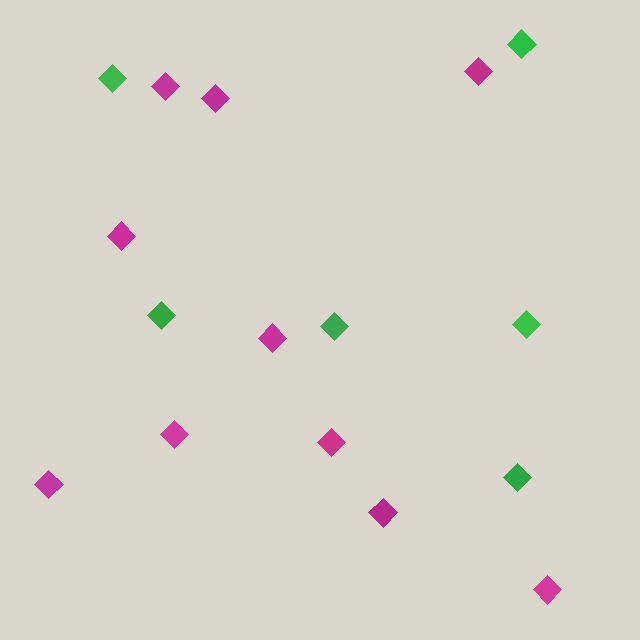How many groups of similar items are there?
There are 2 groups: one group of magenta diamonds (10) and one group of green diamonds (6).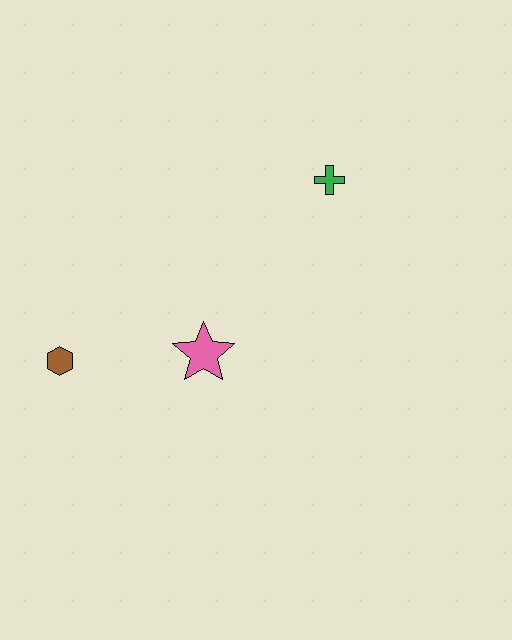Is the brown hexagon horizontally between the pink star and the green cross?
No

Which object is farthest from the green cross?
The brown hexagon is farthest from the green cross.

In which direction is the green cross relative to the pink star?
The green cross is above the pink star.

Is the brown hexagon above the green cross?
No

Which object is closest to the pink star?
The brown hexagon is closest to the pink star.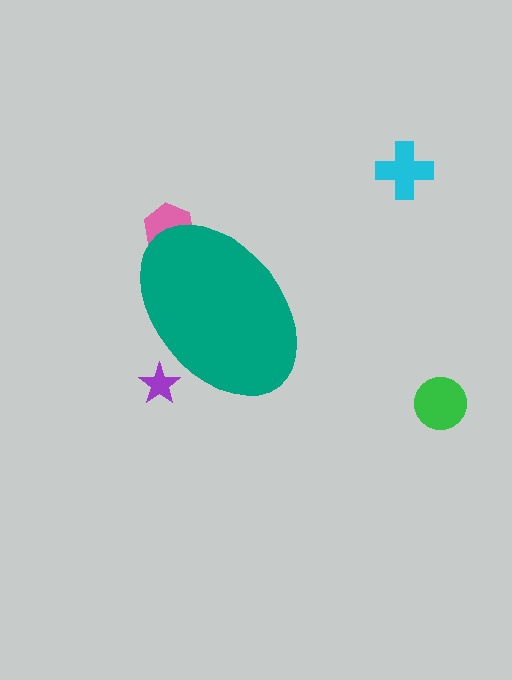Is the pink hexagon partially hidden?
Yes, the pink hexagon is partially hidden behind the teal ellipse.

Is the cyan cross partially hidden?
No, the cyan cross is fully visible.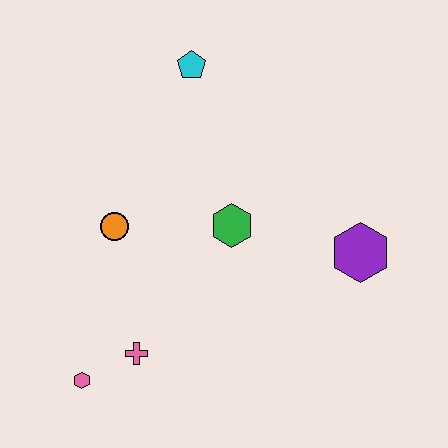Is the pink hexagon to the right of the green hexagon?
No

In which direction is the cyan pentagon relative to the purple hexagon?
The cyan pentagon is above the purple hexagon.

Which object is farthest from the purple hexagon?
The pink hexagon is farthest from the purple hexagon.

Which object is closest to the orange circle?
The green hexagon is closest to the orange circle.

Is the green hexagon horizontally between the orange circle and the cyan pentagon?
No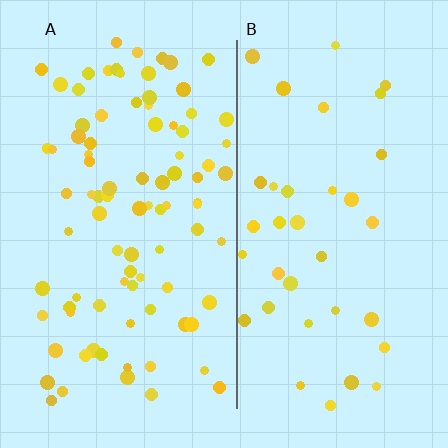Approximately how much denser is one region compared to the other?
Approximately 2.5× — region A over region B.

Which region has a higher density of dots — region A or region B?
A (the left).